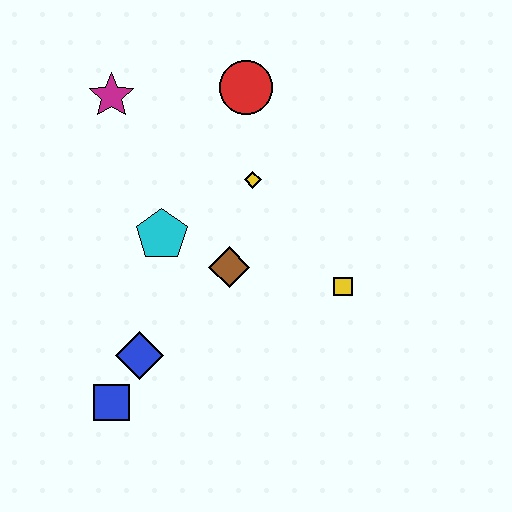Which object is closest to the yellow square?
The brown diamond is closest to the yellow square.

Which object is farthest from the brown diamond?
The magenta star is farthest from the brown diamond.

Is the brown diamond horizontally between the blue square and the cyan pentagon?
No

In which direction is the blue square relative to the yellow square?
The blue square is to the left of the yellow square.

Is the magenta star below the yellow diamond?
No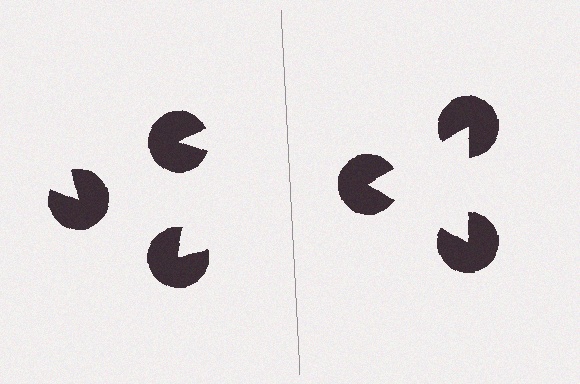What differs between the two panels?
The pac-man discs are positioned identically on both sides; only the wedge orientations differ. On the right they align to a triangle; on the left they are misaligned.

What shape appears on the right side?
An illusory triangle.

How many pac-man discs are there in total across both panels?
6 — 3 on each side.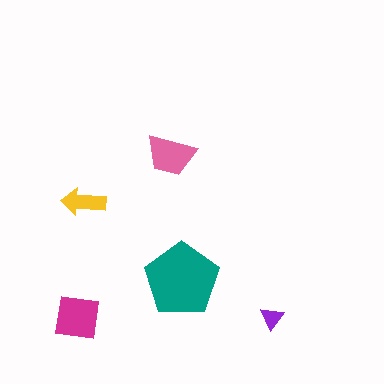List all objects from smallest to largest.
The purple triangle, the yellow arrow, the pink trapezoid, the magenta square, the teal pentagon.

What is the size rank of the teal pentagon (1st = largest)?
1st.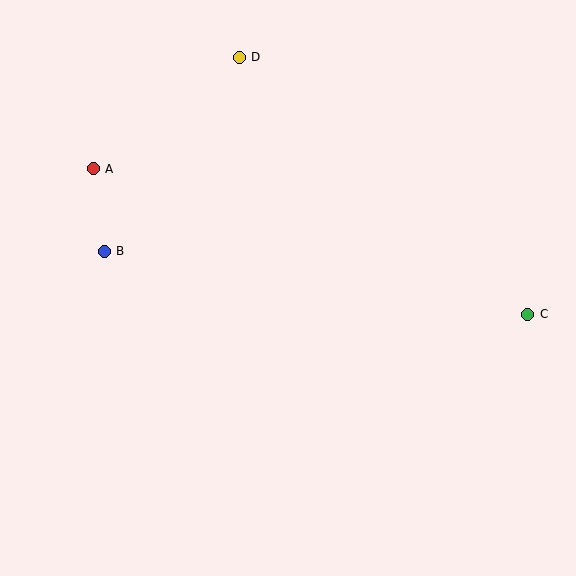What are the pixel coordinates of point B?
Point B is at (104, 251).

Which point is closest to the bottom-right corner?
Point C is closest to the bottom-right corner.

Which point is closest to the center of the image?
Point B at (104, 251) is closest to the center.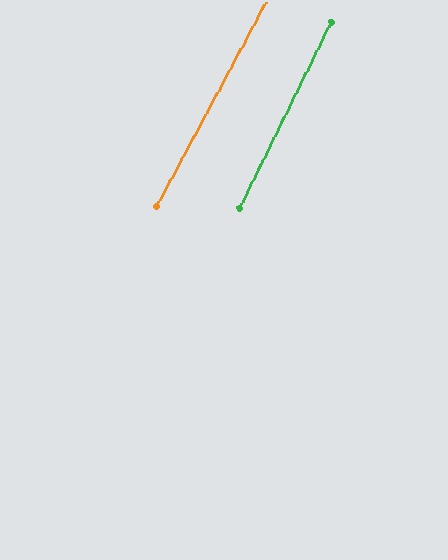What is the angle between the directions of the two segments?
Approximately 2 degrees.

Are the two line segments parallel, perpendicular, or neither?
Parallel — their directions differ by only 1.8°.